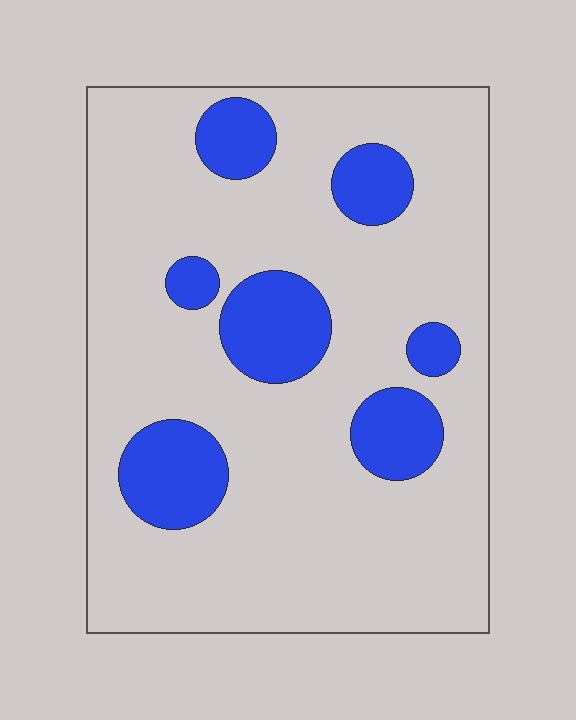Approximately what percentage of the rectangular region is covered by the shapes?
Approximately 20%.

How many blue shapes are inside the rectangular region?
7.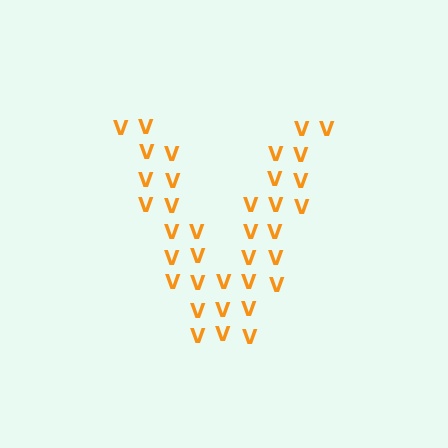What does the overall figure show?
The overall figure shows the letter V.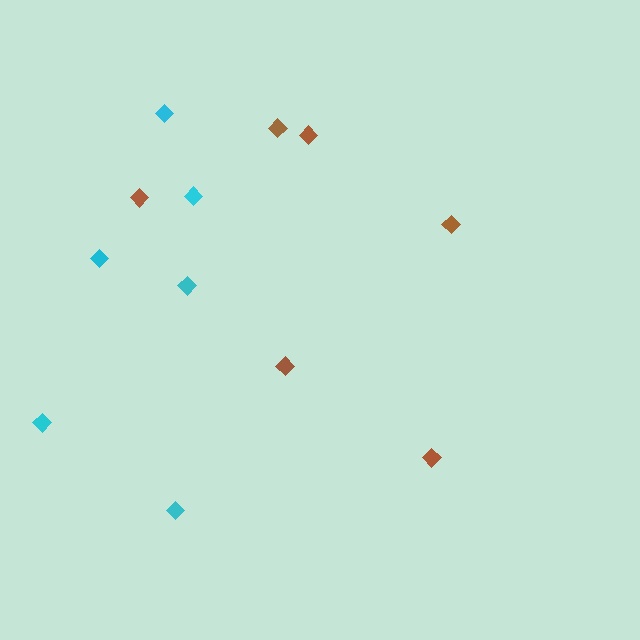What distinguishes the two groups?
There are 2 groups: one group of brown diamonds (6) and one group of cyan diamonds (6).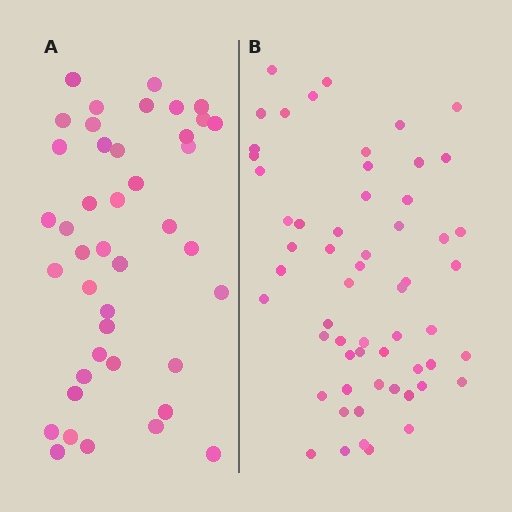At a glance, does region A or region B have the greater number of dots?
Region B (the right region) has more dots.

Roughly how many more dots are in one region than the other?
Region B has approximately 15 more dots than region A.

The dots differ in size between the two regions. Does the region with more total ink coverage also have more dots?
No. Region A has more total ink coverage because its dots are larger, but region B actually contains more individual dots. Total area can be misleading — the number of items is what matters here.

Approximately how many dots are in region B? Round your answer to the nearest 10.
About 60 dots. (The exact count is 58, which rounds to 60.)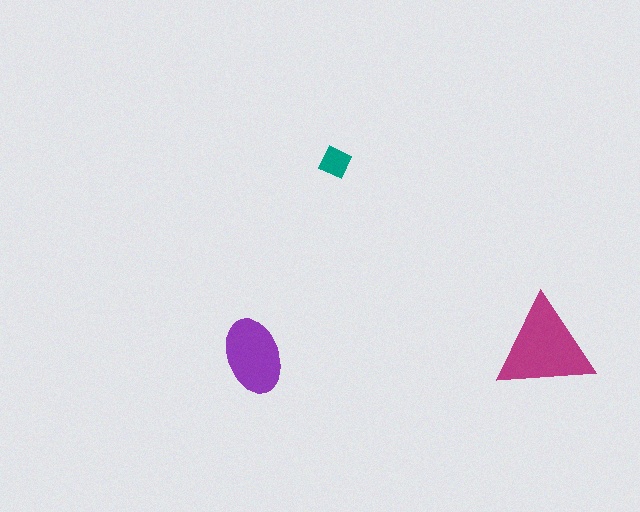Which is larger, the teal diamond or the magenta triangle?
The magenta triangle.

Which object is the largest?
The magenta triangle.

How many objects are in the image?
There are 3 objects in the image.